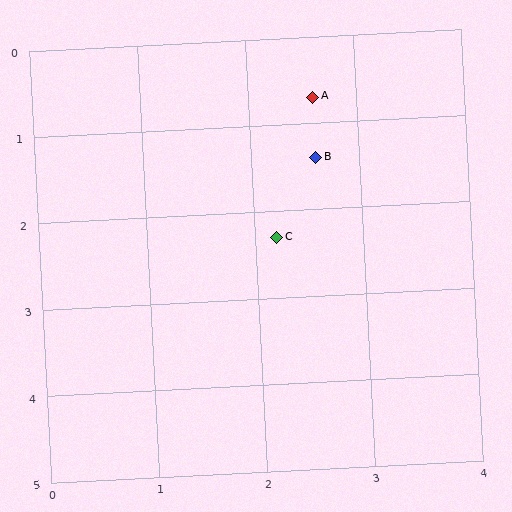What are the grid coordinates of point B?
Point B is at approximately (2.6, 1.4).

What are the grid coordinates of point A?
Point A is at approximately (2.6, 0.7).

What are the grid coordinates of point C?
Point C is at approximately (2.2, 2.3).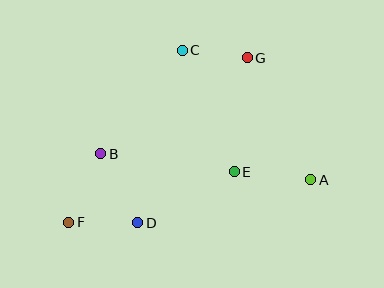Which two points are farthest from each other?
Points A and F are farthest from each other.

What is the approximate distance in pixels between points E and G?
The distance between E and G is approximately 115 pixels.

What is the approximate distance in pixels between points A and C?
The distance between A and C is approximately 182 pixels.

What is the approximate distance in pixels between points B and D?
The distance between B and D is approximately 78 pixels.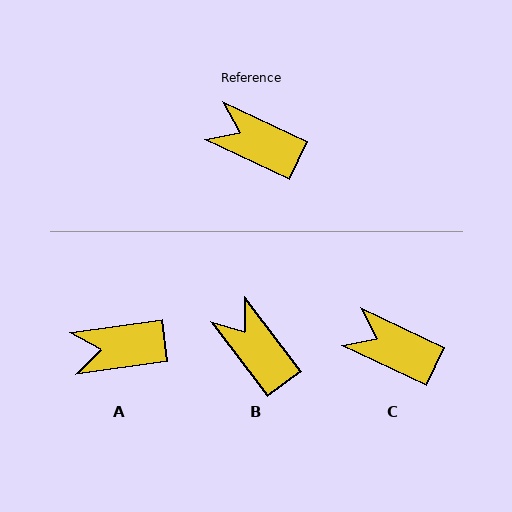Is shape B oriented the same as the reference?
No, it is off by about 27 degrees.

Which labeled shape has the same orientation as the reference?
C.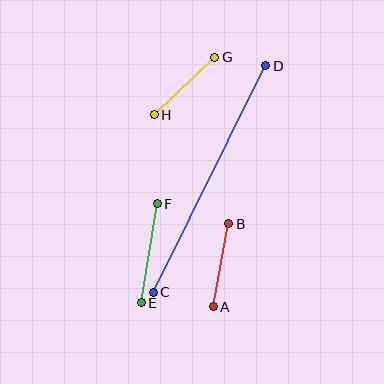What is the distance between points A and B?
The distance is approximately 85 pixels.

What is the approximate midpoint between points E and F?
The midpoint is at approximately (149, 253) pixels.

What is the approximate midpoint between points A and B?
The midpoint is at approximately (221, 265) pixels.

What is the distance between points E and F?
The distance is approximately 101 pixels.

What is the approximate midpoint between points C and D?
The midpoint is at approximately (210, 179) pixels.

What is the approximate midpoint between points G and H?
The midpoint is at approximately (185, 86) pixels.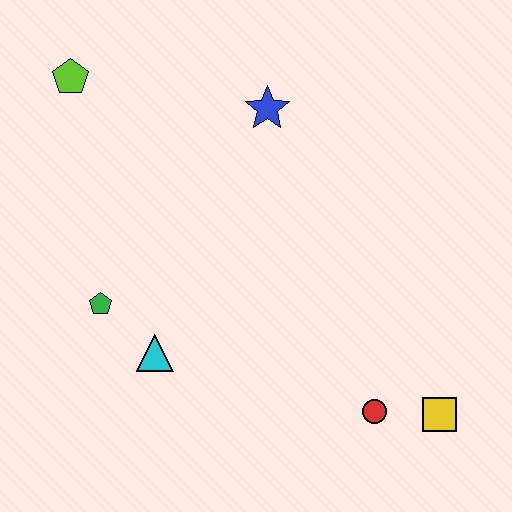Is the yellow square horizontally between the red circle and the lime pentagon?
No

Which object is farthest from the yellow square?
The lime pentagon is farthest from the yellow square.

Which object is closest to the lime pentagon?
The blue star is closest to the lime pentagon.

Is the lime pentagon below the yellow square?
No